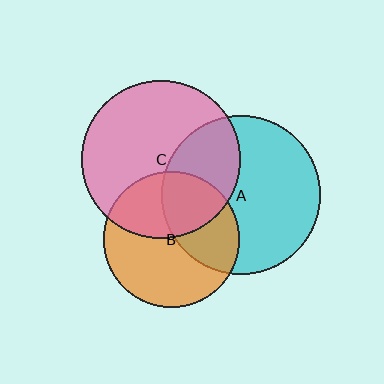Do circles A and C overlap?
Yes.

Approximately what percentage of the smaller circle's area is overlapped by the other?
Approximately 35%.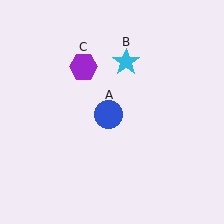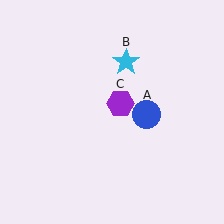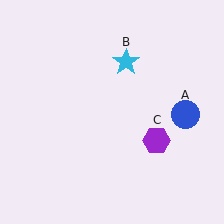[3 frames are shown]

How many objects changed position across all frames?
2 objects changed position: blue circle (object A), purple hexagon (object C).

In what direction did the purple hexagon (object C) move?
The purple hexagon (object C) moved down and to the right.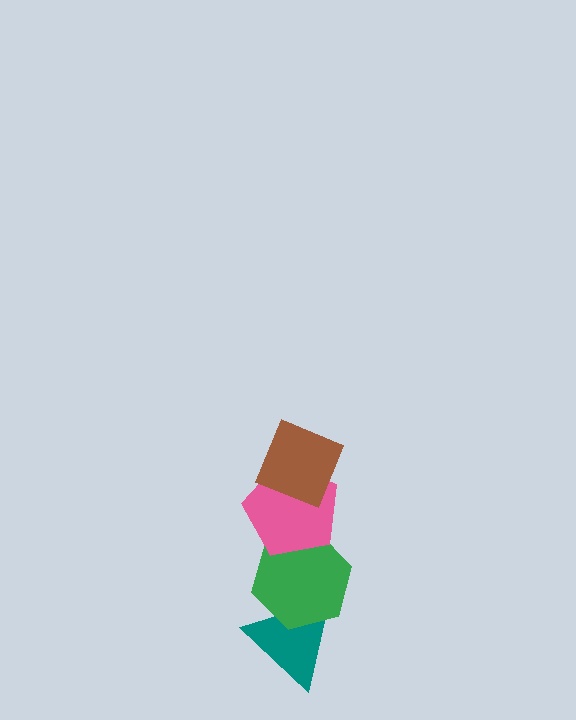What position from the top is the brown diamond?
The brown diamond is 1st from the top.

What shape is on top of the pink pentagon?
The brown diamond is on top of the pink pentagon.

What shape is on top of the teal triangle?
The green hexagon is on top of the teal triangle.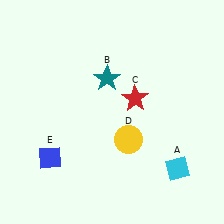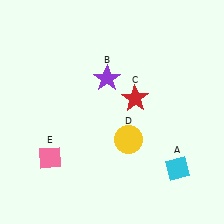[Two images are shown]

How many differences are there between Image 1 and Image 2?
There are 2 differences between the two images.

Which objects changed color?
B changed from teal to purple. E changed from blue to pink.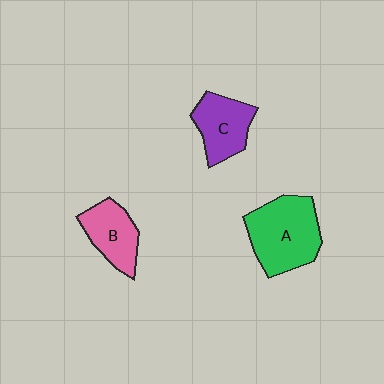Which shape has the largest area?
Shape A (green).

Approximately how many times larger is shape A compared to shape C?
Approximately 1.5 times.